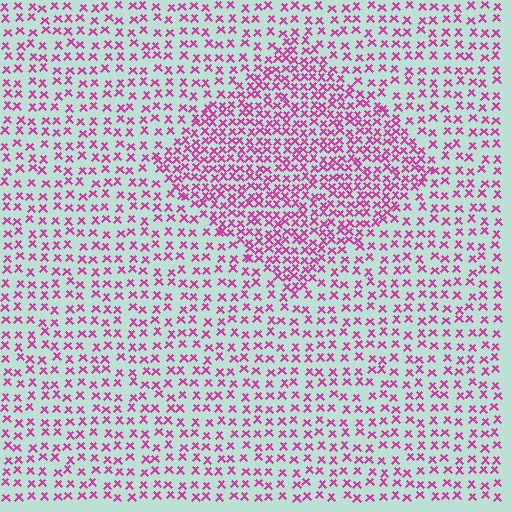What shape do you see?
I see a diamond.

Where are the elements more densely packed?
The elements are more densely packed inside the diamond boundary.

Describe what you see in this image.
The image contains small magenta elements arranged at two different densities. A diamond-shaped region is visible where the elements are more densely packed than the surrounding area.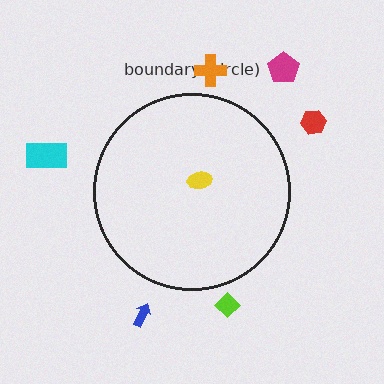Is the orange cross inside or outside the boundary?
Outside.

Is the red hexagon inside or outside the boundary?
Outside.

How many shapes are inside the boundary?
1 inside, 6 outside.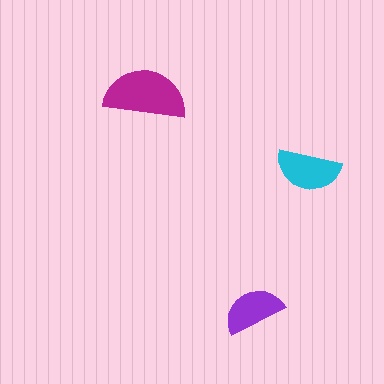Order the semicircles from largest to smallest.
the magenta one, the cyan one, the purple one.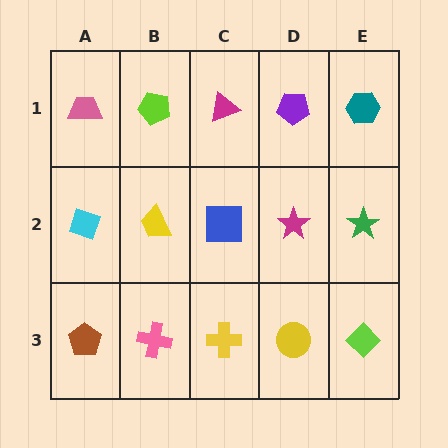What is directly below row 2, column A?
A brown pentagon.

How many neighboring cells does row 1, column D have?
3.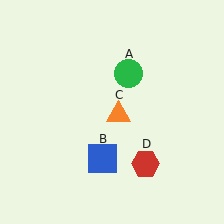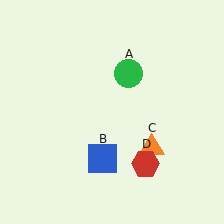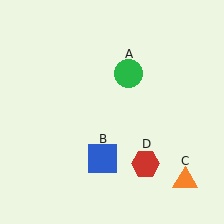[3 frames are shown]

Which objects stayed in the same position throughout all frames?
Green circle (object A) and blue square (object B) and red hexagon (object D) remained stationary.